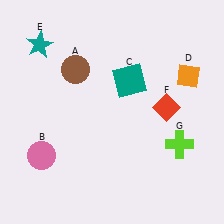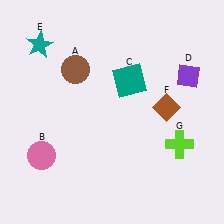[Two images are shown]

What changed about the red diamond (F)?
In Image 1, F is red. In Image 2, it changed to brown.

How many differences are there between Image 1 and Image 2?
There are 2 differences between the two images.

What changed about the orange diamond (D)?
In Image 1, D is orange. In Image 2, it changed to purple.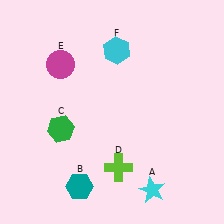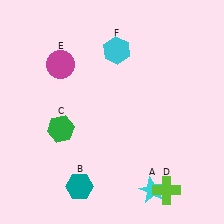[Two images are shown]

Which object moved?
The lime cross (D) moved right.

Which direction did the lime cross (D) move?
The lime cross (D) moved right.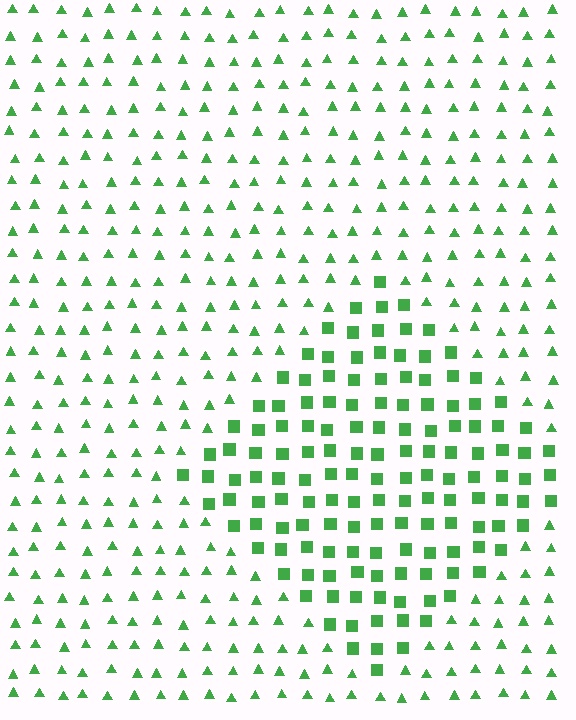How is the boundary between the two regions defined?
The boundary is defined by a change in element shape: squares inside vs. triangles outside. All elements share the same color and spacing.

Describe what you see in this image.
The image is filled with small green elements arranged in a uniform grid. A diamond-shaped region contains squares, while the surrounding area contains triangles. The boundary is defined purely by the change in element shape.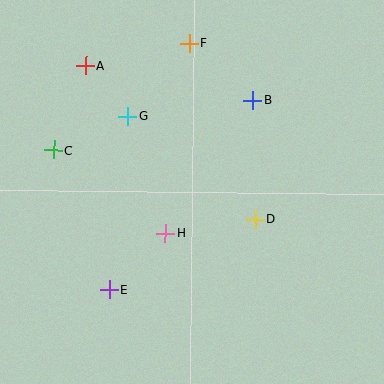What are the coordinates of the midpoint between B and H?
The midpoint between B and H is at (209, 166).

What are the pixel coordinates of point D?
Point D is at (255, 219).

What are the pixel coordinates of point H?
Point H is at (165, 233).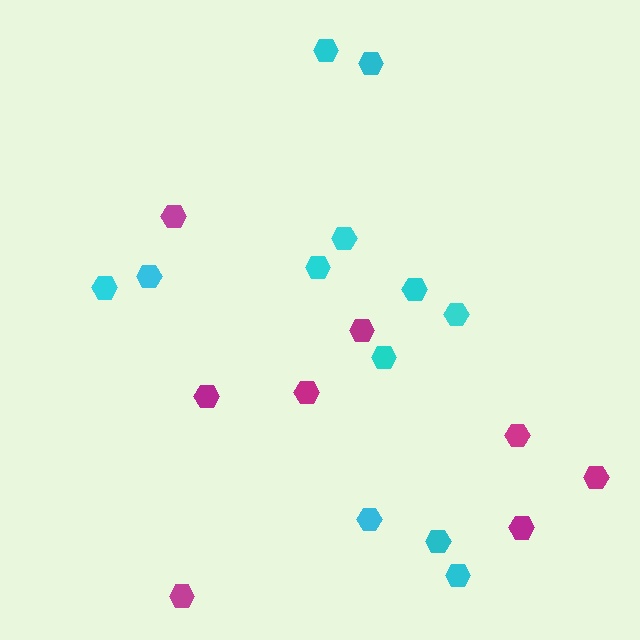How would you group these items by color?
There are 2 groups: one group of cyan hexagons (12) and one group of magenta hexagons (8).